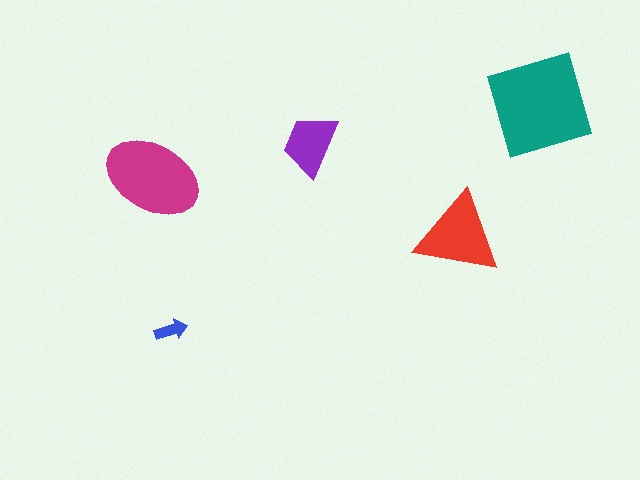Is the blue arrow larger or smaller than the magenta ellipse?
Smaller.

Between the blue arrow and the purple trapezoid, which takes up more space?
The purple trapezoid.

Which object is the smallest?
The blue arrow.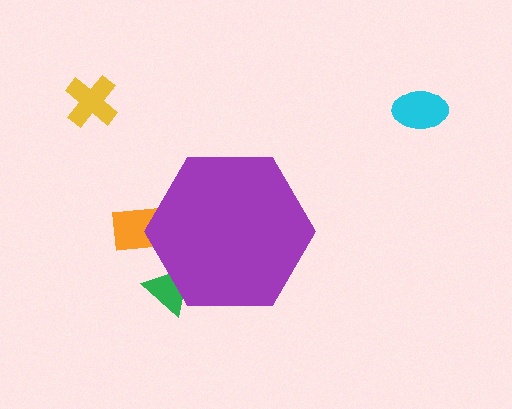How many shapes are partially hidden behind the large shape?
2 shapes are partially hidden.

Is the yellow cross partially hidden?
No, the yellow cross is fully visible.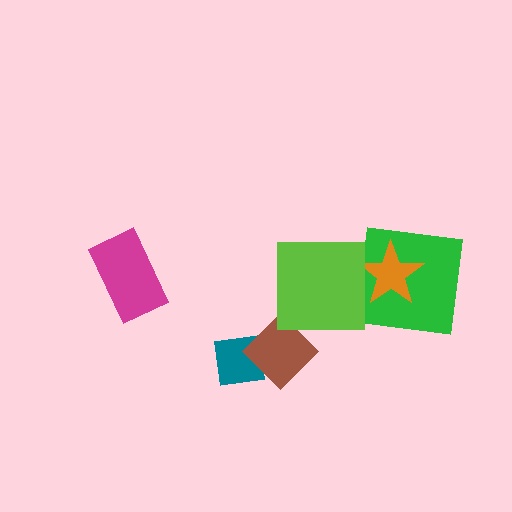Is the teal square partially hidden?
Yes, it is partially covered by another shape.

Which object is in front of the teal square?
The brown diamond is in front of the teal square.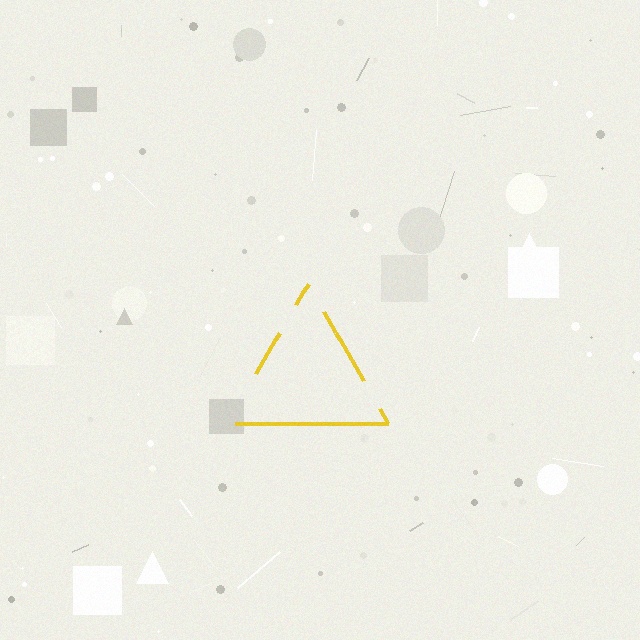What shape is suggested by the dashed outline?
The dashed outline suggests a triangle.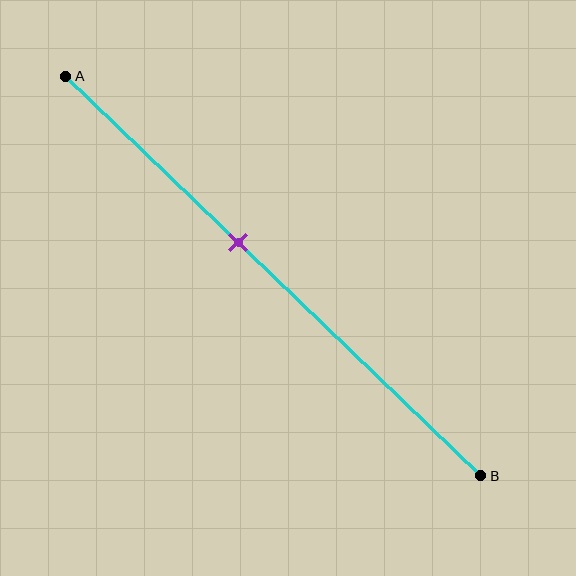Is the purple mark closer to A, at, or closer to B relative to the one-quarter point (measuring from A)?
The purple mark is closer to point B than the one-quarter point of segment AB.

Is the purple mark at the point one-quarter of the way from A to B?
No, the mark is at about 40% from A, not at the 25% one-quarter point.